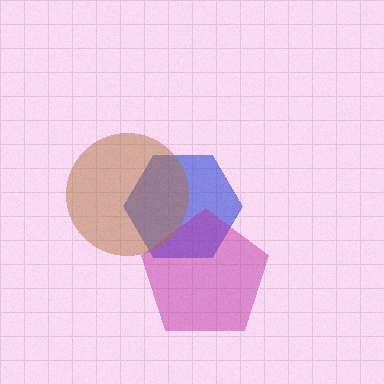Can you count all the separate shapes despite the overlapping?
Yes, there are 3 separate shapes.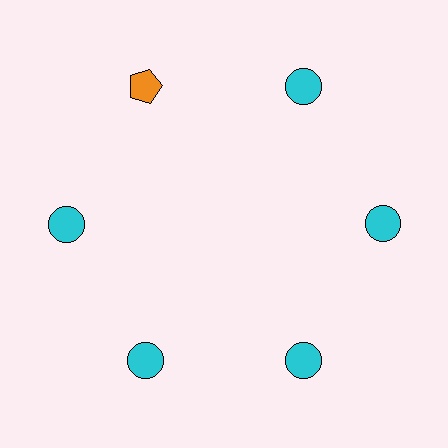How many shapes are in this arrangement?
There are 6 shapes arranged in a ring pattern.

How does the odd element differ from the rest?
It differs in both color (orange instead of cyan) and shape (pentagon instead of circle).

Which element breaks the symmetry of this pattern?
The orange pentagon at roughly the 11 o'clock position breaks the symmetry. All other shapes are cyan circles.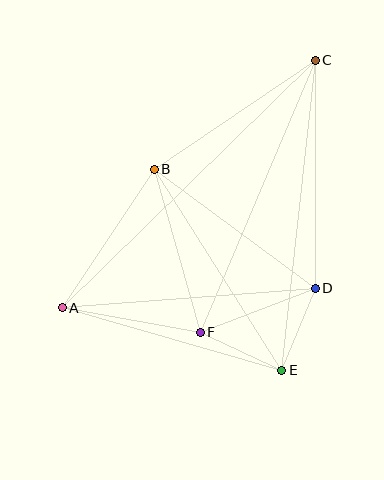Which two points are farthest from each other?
Points A and C are farthest from each other.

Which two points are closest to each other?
Points D and E are closest to each other.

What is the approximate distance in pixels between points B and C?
The distance between B and C is approximately 194 pixels.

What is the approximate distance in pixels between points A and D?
The distance between A and D is approximately 253 pixels.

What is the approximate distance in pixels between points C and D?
The distance between C and D is approximately 228 pixels.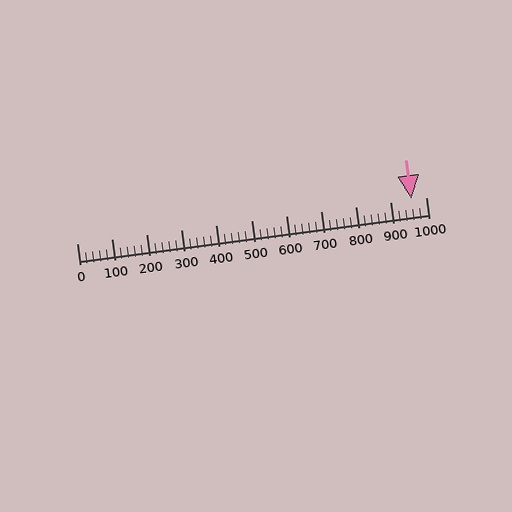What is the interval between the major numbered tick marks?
The major tick marks are spaced 100 units apart.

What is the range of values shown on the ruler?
The ruler shows values from 0 to 1000.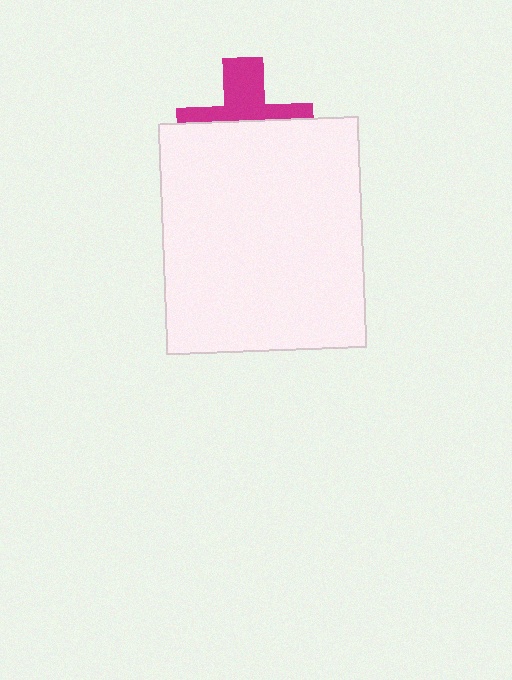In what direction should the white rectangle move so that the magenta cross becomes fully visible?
The white rectangle should move down. That is the shortest direction to clear the overlap and leave the magenta cross fully visible.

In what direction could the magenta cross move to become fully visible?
The magenta cross could move up. That would shift it out from behind the white rectangle entirely.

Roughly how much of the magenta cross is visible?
A small part of it is visible (roughly 40%).